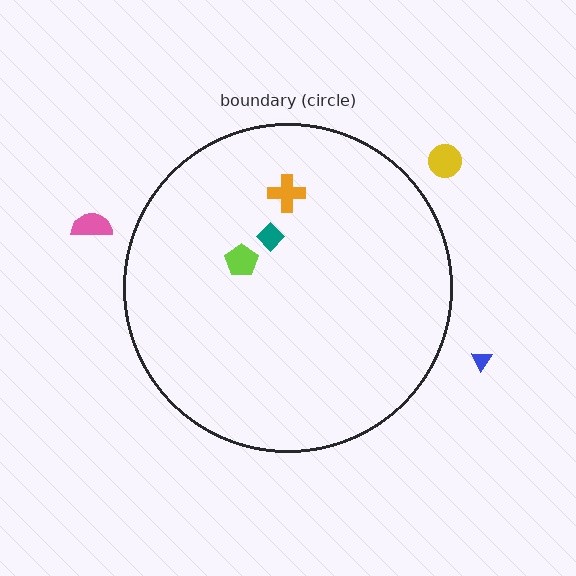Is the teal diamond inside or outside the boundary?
Inside.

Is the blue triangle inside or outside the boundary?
Outside.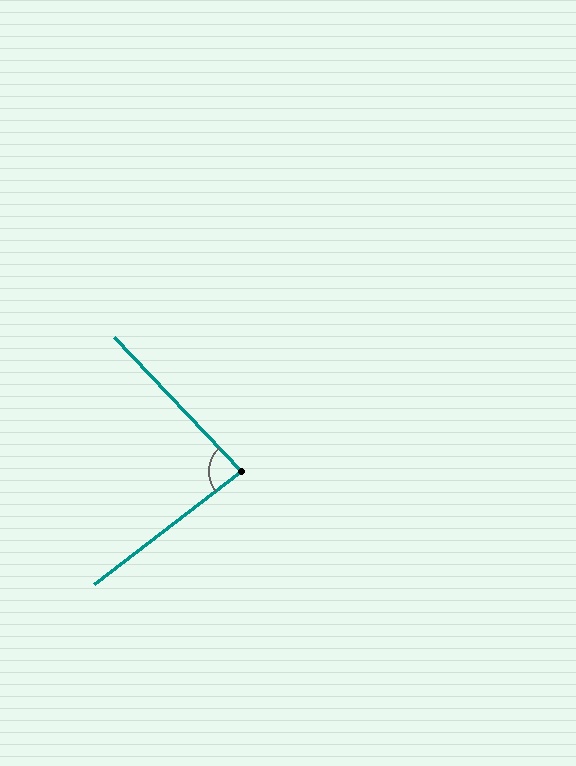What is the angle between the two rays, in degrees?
Approximately 84 degrees.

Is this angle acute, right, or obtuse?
It is acute.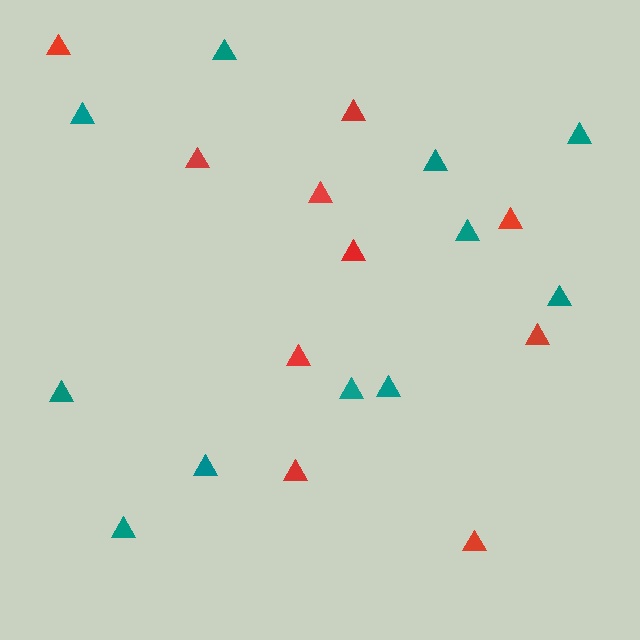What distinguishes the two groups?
There are 2 groups: one group of teal triangles (11) and one group of red triangles (10).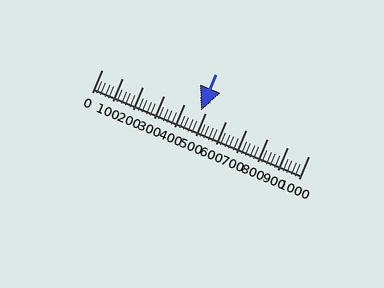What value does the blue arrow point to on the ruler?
The blue arrow points to approximately 480.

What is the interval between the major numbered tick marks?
The major tick marks are spaced 100 units apart.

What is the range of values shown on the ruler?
The ruler shows values from 0 to 1000.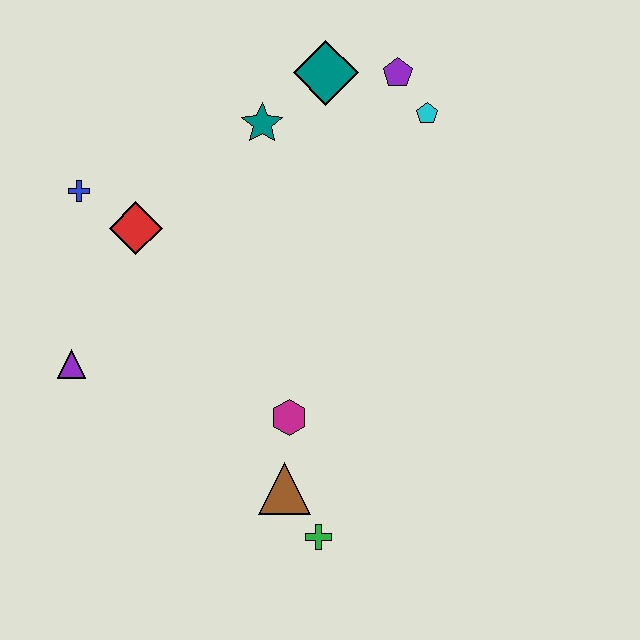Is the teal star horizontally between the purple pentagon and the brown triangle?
No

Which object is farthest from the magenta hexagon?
The purple pentagon is farthest from the magenta hexagon.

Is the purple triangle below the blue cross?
Yes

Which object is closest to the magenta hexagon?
The brown triangle is closest to the magenta hexagon.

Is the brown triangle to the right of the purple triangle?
Yes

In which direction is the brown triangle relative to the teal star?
The brown triangle is below the teal star.